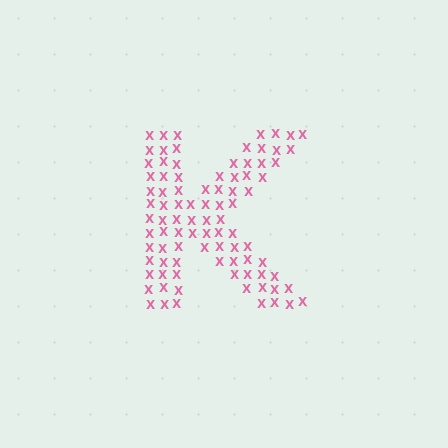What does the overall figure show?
The overall figure shows the letter K.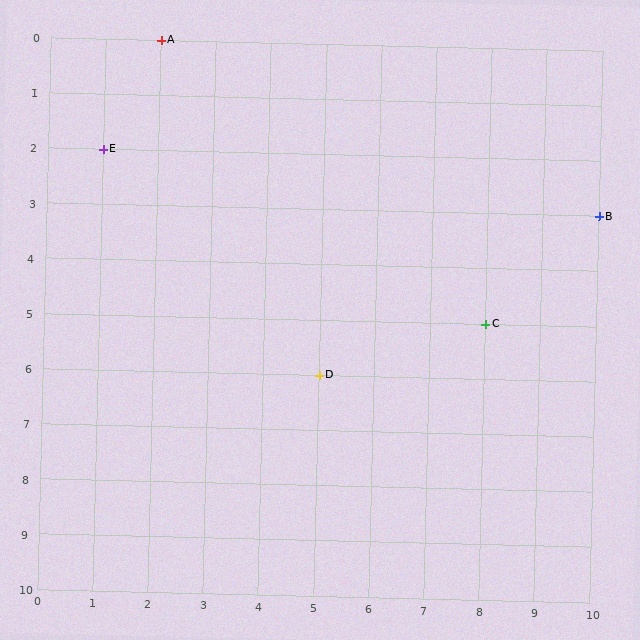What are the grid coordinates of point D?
Point D is at grid coordinates (5, 6).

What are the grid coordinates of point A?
Point A is at grid coordinates (2, 0).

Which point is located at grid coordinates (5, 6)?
Point D is at (5, 6).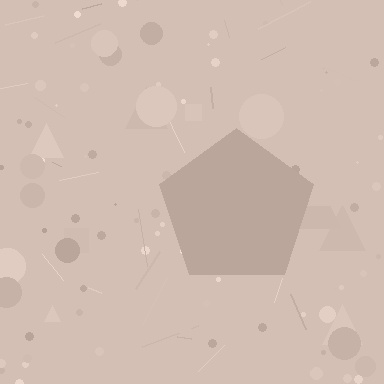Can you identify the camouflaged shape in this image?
The camouflaged shape is a pentagon.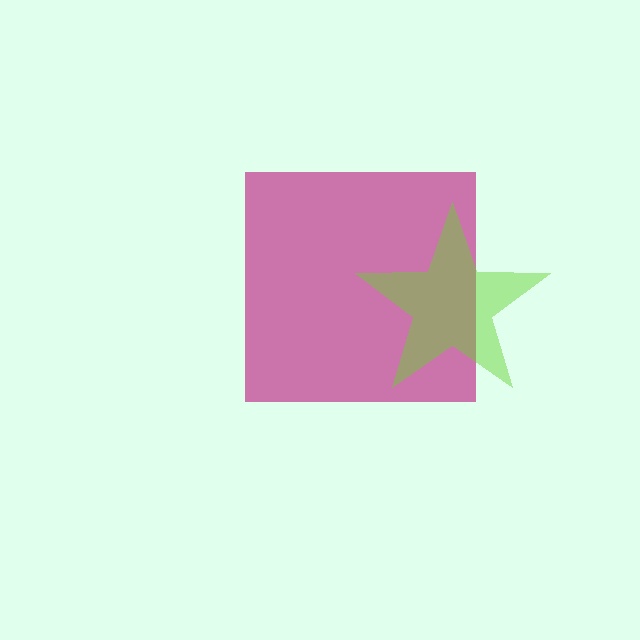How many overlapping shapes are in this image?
There are 2 overlapping shapes in the image.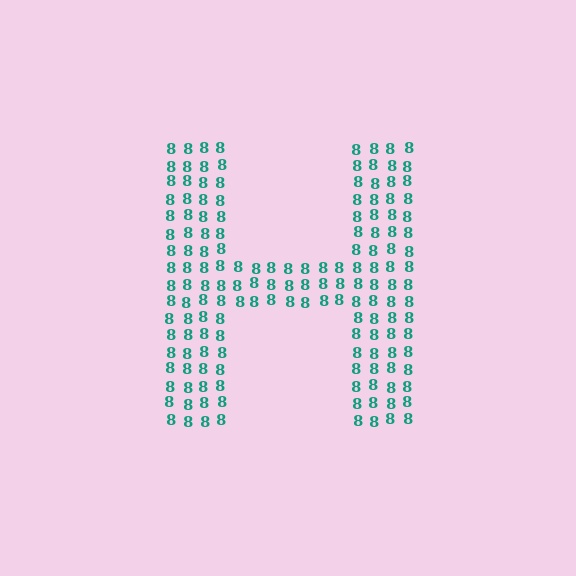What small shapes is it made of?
It is made of small digit 8's.